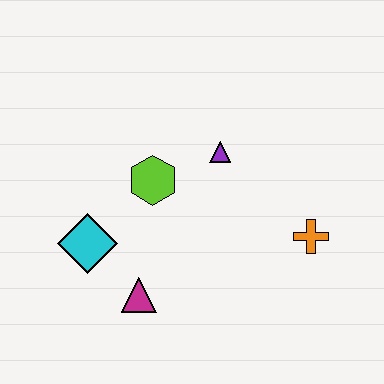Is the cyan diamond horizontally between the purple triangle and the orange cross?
No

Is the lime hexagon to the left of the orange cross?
Yes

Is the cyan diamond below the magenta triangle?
No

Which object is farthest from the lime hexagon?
The orange cross is farthest from the lime hexagon.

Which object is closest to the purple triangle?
The lime hexagon is closest to the purple triangle.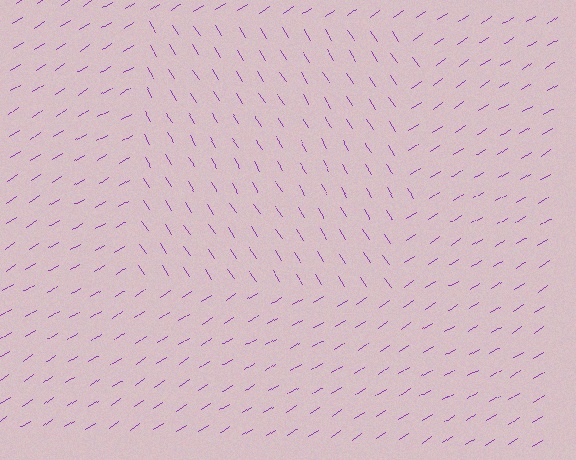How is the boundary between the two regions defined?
The boundary is defined purely by a change in line orientation (approximately 90 degrees difference). All lines are the same color and thickness.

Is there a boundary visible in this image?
Yes, there is a texture boundary formed by a change in line orientation.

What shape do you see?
I see a rectangle.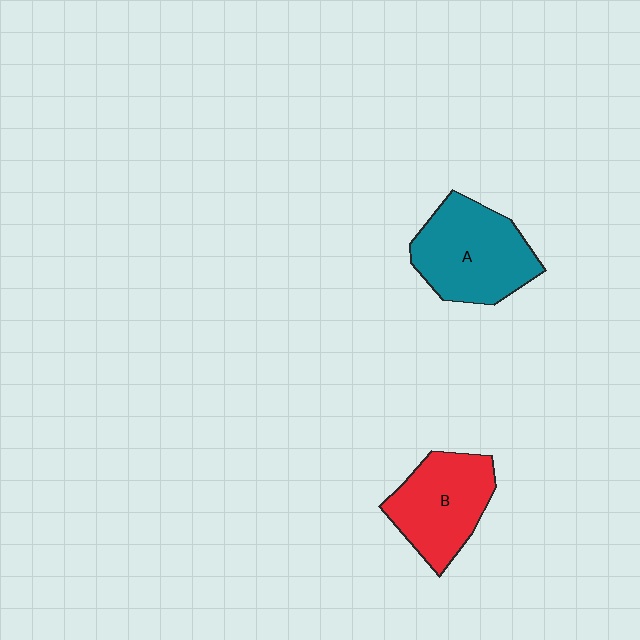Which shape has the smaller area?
Shape B (red).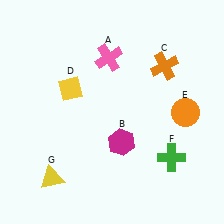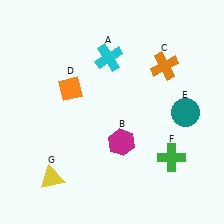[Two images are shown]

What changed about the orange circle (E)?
In Image 1, E is orange. In Image 2, it changed to teal.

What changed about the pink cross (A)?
In Image 1, A is pink. In Image 2, it changed to cyan.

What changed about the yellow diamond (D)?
In Image 1, D is yellow. In Image 2, it changed to orange.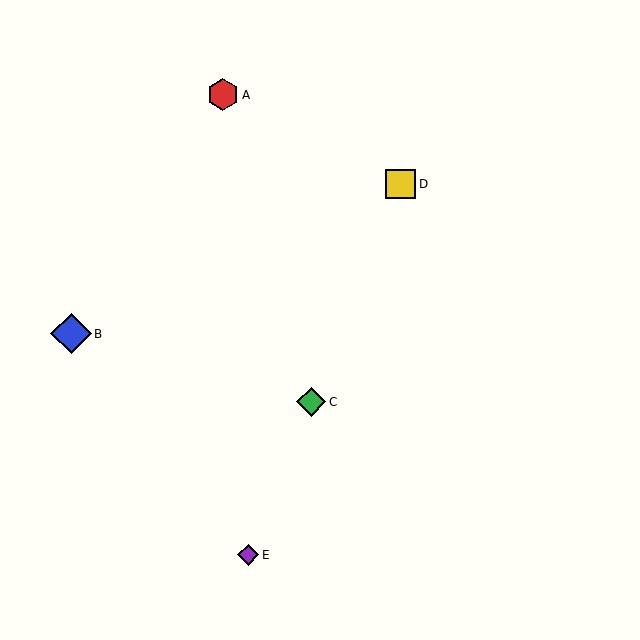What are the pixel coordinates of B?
Object B is at (71, 334).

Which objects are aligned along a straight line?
Objects C, D, E are aligned along a straight line.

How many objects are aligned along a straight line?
3 objects (C, D, E) are aligned along a straight line.